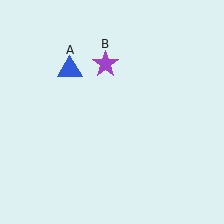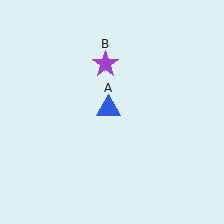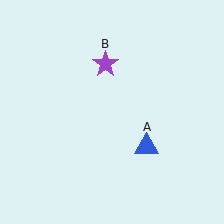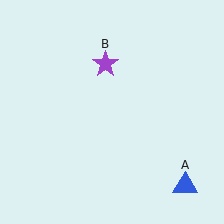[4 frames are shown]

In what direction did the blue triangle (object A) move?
The blue triangle (object A) moved down and to the right.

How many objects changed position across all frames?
1 object changed position: blue triangle (object A).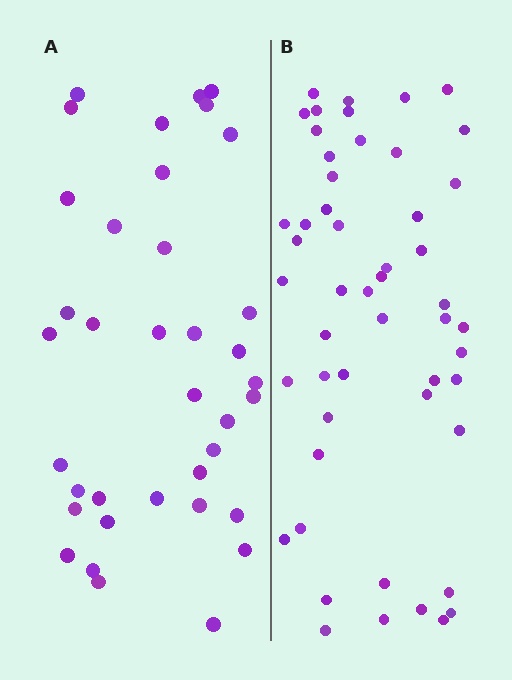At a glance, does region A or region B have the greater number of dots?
Region B (the right region) has more dots.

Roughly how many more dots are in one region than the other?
Region B has approximately 15 more dots than region A.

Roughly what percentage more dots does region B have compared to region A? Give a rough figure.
About 40% more.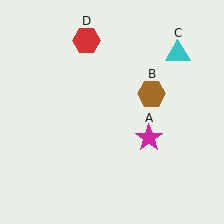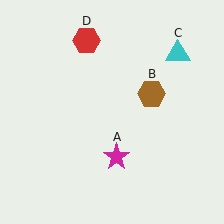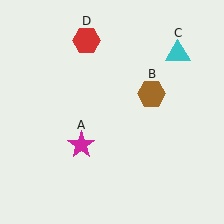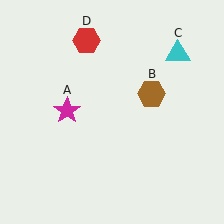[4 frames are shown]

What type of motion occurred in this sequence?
The magenta star (object A) rotated clockwise around the center of the scene.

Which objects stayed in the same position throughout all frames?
Brown hexagon (object B) and cyan triangle (object C) and red hexagon (object D) remained stationary.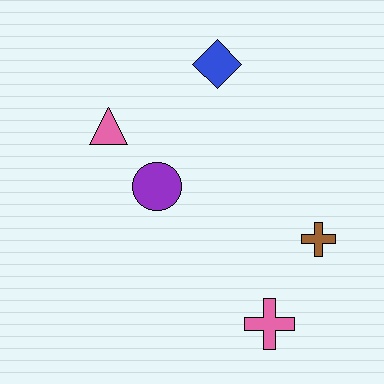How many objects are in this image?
There are 5 objects.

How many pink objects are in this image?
There are 2 pink objects.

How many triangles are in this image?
There is 1 triangle.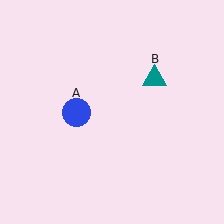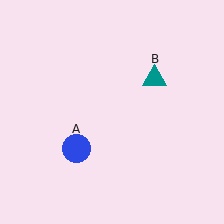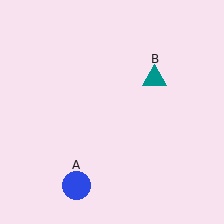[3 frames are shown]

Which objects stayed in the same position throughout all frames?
Teal triangle (object B) remained stationary.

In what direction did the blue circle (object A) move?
The blue circle (object A) moved down.